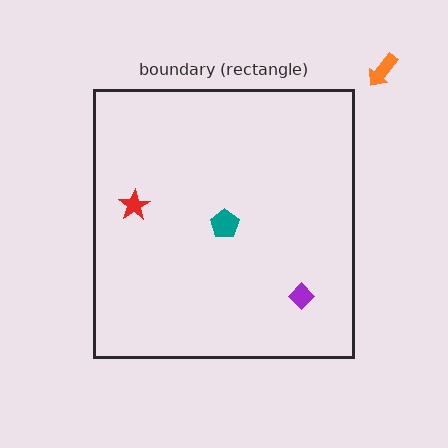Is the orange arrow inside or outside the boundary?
Outside.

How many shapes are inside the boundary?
3 inside, 1 outside.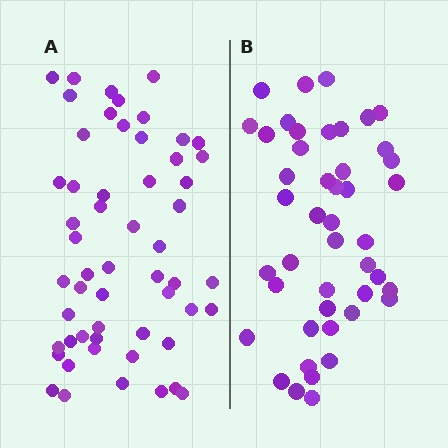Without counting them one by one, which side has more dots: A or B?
Region A (the left region) has more dots.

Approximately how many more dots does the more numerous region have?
Region A has roughly 10 or so more dots than region B.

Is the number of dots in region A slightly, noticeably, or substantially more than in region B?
Region A has only slightly more — the two regions are fairly close. The ratio is roughly 1.2 to 1.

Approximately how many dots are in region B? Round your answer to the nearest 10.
About 40 dots. (The exact count is 45, which rounds to 40.)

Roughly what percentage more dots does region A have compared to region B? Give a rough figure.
About 20% more.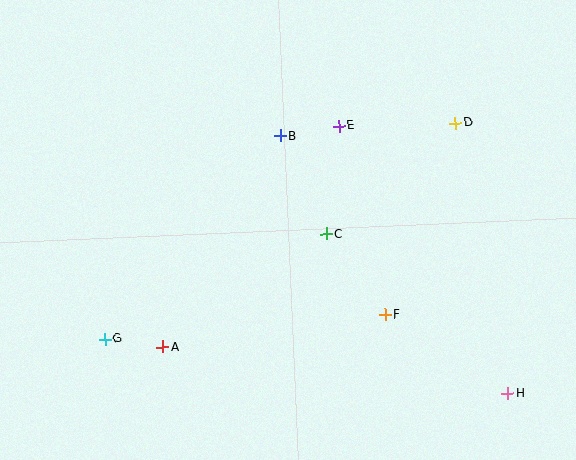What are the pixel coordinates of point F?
Point F is at (385, 315).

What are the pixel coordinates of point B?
Point B is at (280, 136).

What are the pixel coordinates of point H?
Point H is at (508, 393).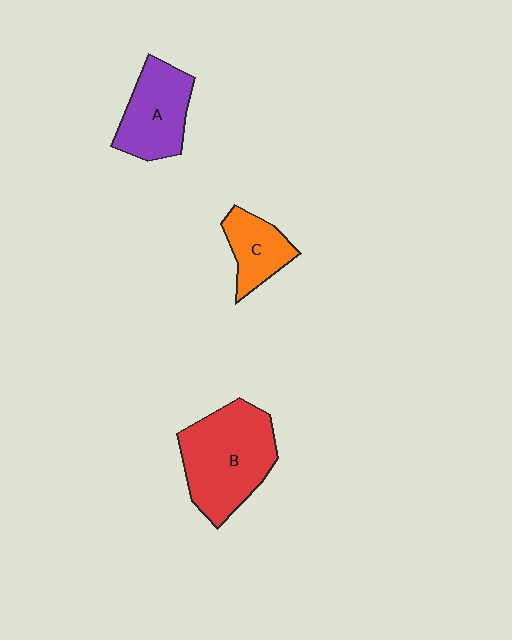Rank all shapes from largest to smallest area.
From largest to smallest: B (red), A (purple), C (orange).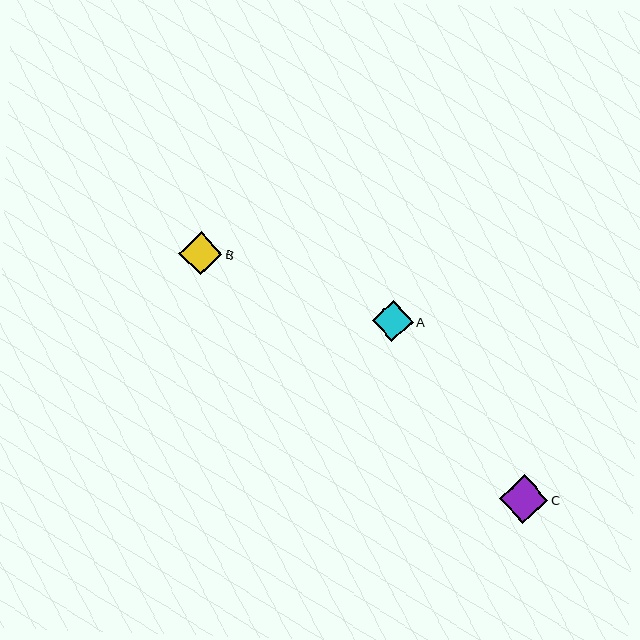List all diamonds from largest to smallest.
From largest to smallest: C, B, A.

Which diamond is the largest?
Diamond C is the largest with a size of approximately 49 pixels.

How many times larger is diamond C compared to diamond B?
Diamond C is approximately 1.1 times the size of diamond B.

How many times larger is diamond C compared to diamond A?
Diamond C is approximately 1.2 times the size of diamond A.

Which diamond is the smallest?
Diamond A is the smallest with a size of approximately 41 pixels.